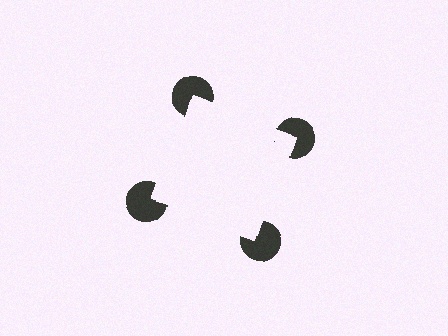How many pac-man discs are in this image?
There are 4 — one at each vertex of the illusory square.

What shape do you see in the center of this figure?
An illusory square — its edges are inferred from the aligned wedge cuts in the pac-man discs, not physically drawn.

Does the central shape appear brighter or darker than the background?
It typically appears slightly brighter than the background, even though no actual brightness change is drawn.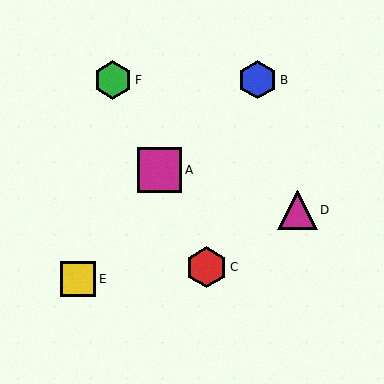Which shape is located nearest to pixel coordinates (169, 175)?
The magenta square (labeled A) at (159, 170) is nearest to that location.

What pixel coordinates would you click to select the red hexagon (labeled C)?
Click at (206, 267) to select the red hexagon C.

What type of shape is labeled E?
Shape E is a yellow square.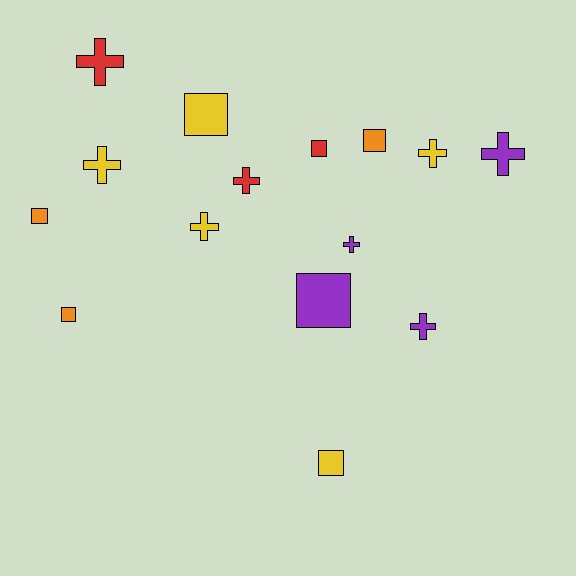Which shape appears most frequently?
Cross, with 8 objects.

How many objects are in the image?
There are 15 objects.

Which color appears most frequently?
Yellow, with 5 objects.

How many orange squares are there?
There are 3 orange squares.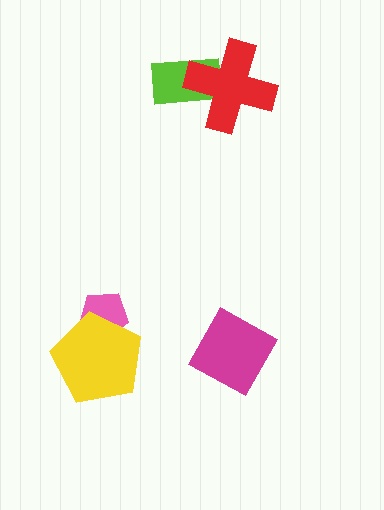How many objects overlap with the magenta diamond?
0 objects overlap with the magenta diamond.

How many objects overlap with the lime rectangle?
1 object overlaps with the lime rectangle.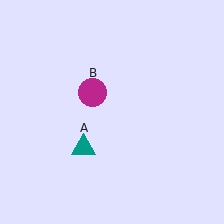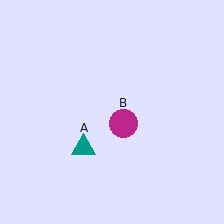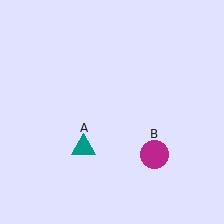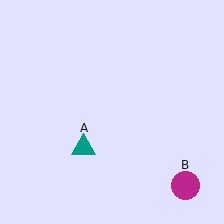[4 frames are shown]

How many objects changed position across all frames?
1 object changed position: magenta circle (object B).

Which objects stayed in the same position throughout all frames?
Teal triangle (object A) remained stationary.